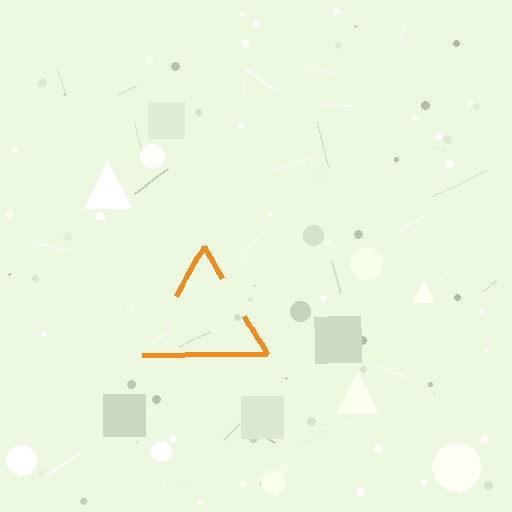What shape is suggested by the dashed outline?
The dashed outline suggests a triangle.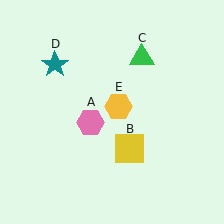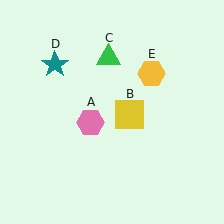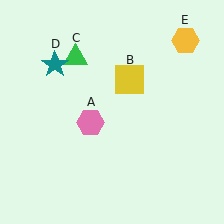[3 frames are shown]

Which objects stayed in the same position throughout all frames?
Pink hexagon (object A) and teal star (object D) remained stationary.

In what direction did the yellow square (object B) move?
The yellow square (object B) moved up.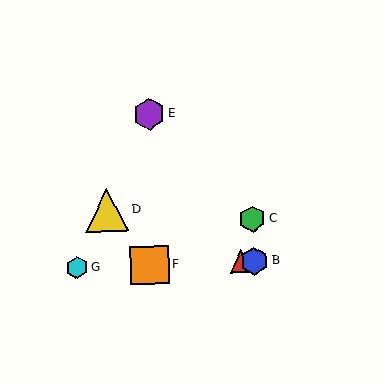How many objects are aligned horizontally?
4 objects (A, B, F, G) are aligned horizontally.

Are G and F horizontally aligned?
Yes, both are at y≈268.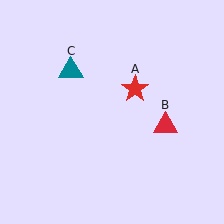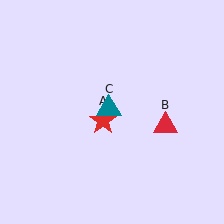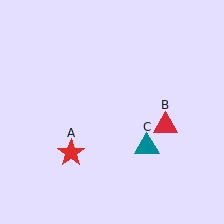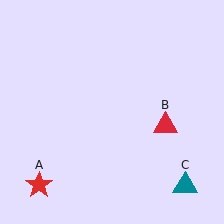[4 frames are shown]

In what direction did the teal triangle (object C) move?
The teal triangle (object C) moved down and to the right.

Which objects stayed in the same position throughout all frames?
Red triangle (object B) remained stationary.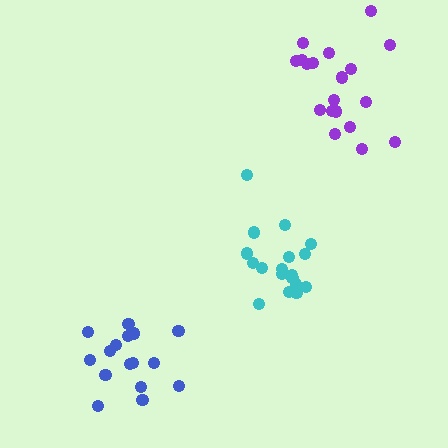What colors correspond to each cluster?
The clusters are colored: blue, cyan, purple.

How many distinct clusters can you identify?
There are 3 distinct clusters.